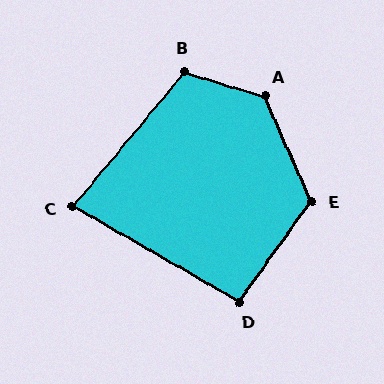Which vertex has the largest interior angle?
A, at approximately 131 degrees.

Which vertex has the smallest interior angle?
C, at approximately 80 degrees.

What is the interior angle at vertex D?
Approximately 96 degrees (obtuse).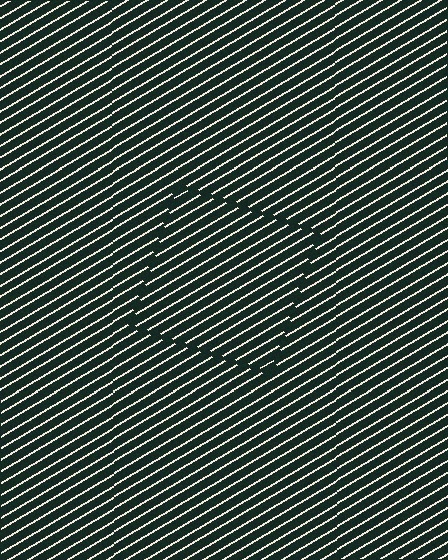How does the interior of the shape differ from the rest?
The interior of the shape contains the same grating, shifted by half a period — the contour is defined by the phase discontinuity where line-ends from the inner and outer gratings abut.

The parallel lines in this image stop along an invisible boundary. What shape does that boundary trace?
An illusory square. The interior of the shape contains the same grating, shifted by half a period — the contour is defined by the phase discontinuity where line-ends from the inner and outer gratings abut.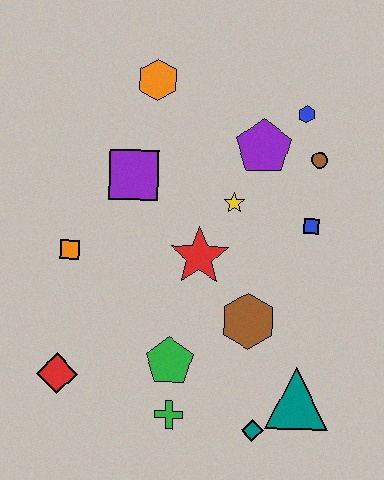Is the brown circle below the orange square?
No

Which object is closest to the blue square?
The brown circle is closest to the blue square.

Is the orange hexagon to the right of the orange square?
Yes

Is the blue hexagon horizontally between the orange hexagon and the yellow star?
No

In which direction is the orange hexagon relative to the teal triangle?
The orange hexagon is above the teal triangle.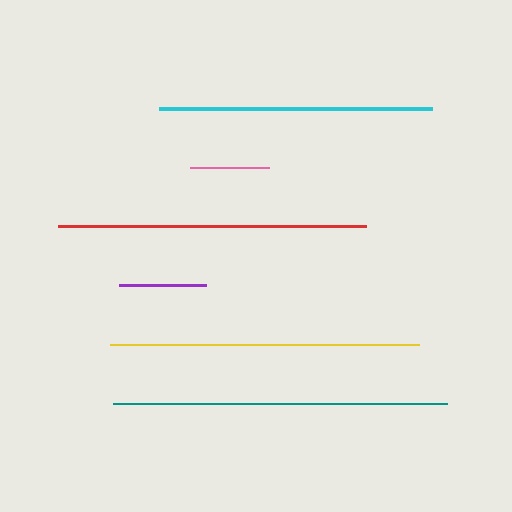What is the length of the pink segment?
The pink segment is approximately 79 pixels long.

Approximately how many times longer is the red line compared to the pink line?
The red line is approximately 3.9 times the length of the pink line.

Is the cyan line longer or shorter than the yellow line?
The yellow line is longer than the cyan line.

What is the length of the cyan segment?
The cyan segment is approximately 272 pixels long.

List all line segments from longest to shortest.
From longest to shortest: teal, yellow, red, cyan, purple, pink.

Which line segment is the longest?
The teal line is the longest at approximately 334 pixels.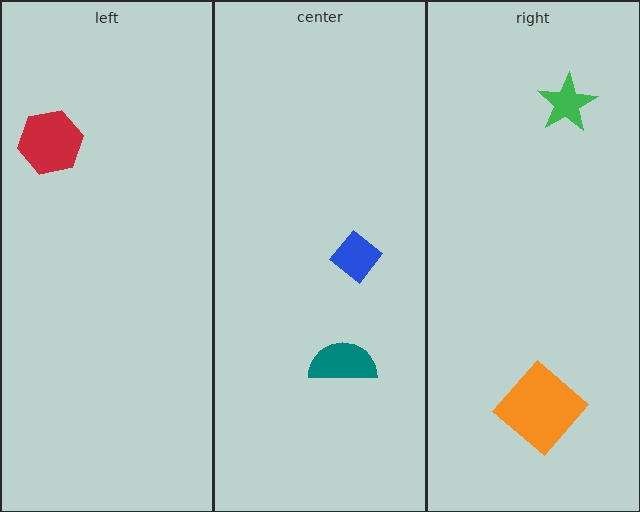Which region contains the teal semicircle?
The center region.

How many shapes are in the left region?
1.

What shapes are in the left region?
The red hexagon.